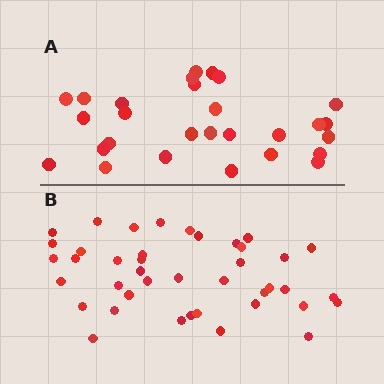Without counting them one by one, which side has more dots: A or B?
Region B (the bottom region) has more dots.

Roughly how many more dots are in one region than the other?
Region B has approximately 15 more dots than region A.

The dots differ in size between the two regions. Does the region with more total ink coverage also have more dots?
No. Region A has more total ink coverage because its dots are larger, but region B actually contains more individual dots. Total area can be misleading — the number of items is what matters here.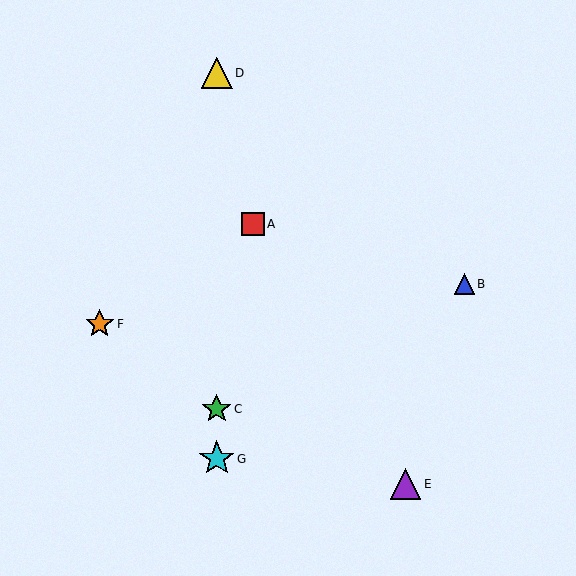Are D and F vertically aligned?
No, D is at x≈217 and F is at x≈100.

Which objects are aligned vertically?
Objects C, D, G are aligned vertically.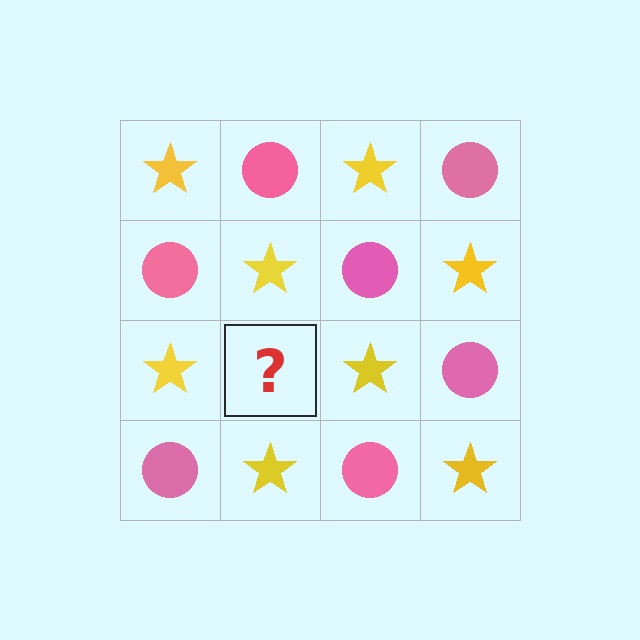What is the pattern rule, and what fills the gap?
The rule is that it alternates yellow star and pink circle in a checkerboard pattern. The gap should be filled with a pink circle.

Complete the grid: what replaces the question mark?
The question mark should be replaced with a pink circle.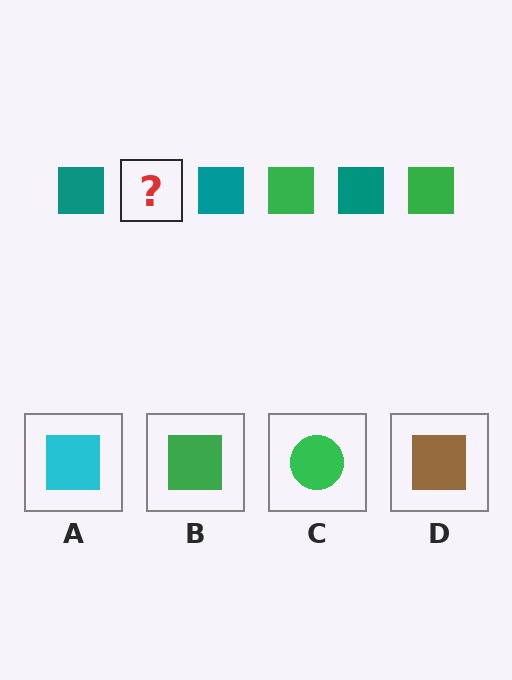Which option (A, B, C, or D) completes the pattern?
B.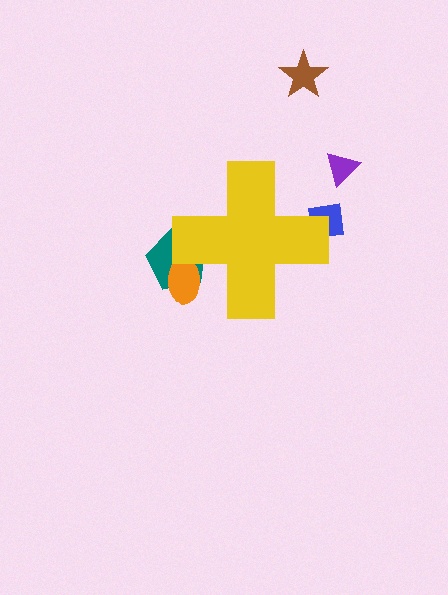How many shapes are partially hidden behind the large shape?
3 shapes are partially hidden.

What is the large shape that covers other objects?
A yellow cross.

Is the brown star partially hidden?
No, the brown star is fully visible.